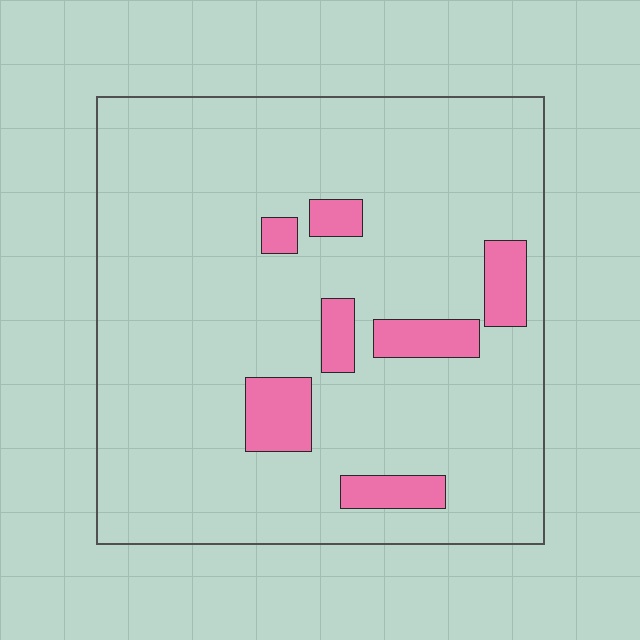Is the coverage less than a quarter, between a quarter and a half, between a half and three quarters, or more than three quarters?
Less than a quarter.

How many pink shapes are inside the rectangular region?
7.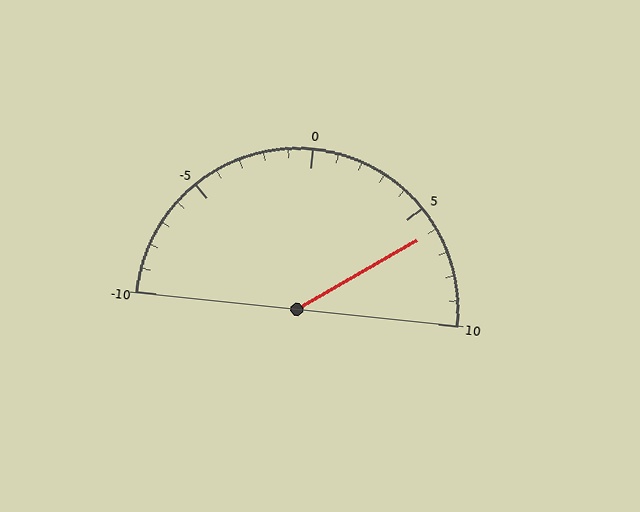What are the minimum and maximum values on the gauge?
The gauge ranges from -10 to 10.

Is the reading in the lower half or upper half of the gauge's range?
The reading is in the upper half of the range (-10 to 10).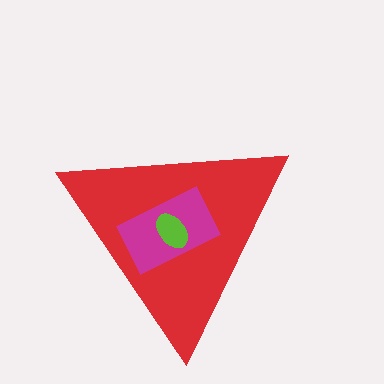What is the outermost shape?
The red triangle.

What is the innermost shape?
The lime ellipse.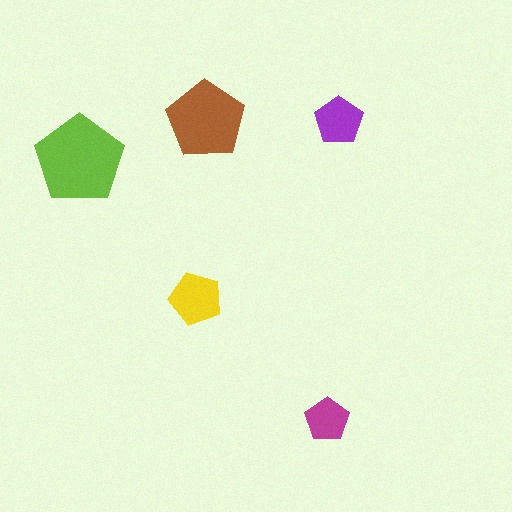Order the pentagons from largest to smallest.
the lime one, the brown one, the yellow one, the purple one, the magenta one.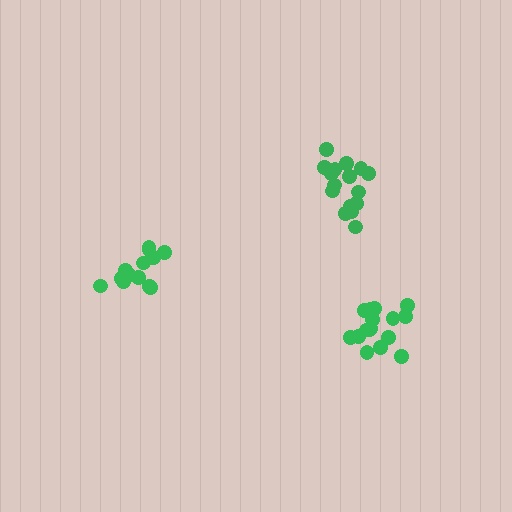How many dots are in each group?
Group 1: 16 dots, Group 2: 13 dots, Group 3: 18 dots (47 total).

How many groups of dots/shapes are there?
There are 3 groups.